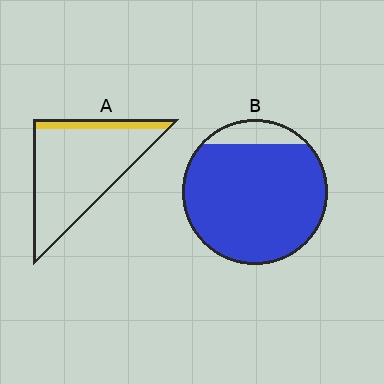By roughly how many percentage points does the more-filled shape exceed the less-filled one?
By roughly 75 percentage points (B over A).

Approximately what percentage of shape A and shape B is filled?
A is approximately 15% and B is approximately 90%.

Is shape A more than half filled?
No.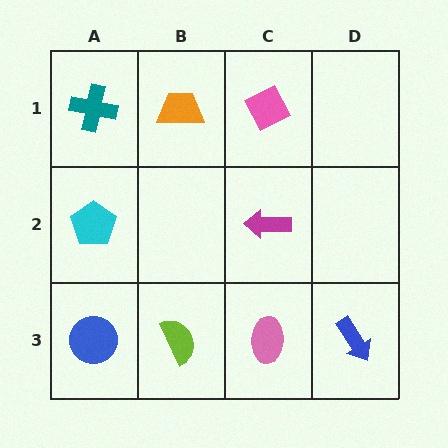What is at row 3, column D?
A blue arrow.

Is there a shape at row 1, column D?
No, that cell is empty.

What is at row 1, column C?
A pink diamond.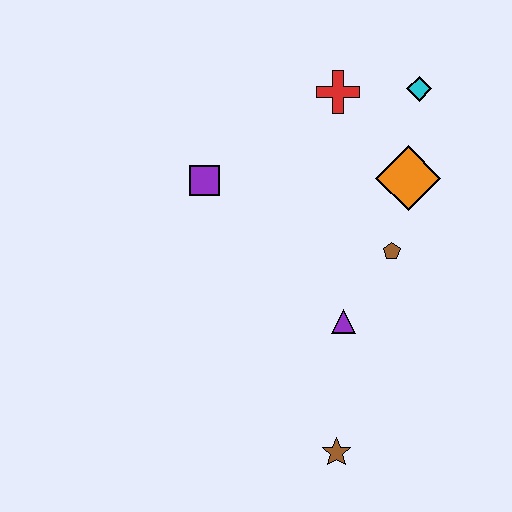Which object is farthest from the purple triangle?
The cyan diamond is farthest from the purple triangle.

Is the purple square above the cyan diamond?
No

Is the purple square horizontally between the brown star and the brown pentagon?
No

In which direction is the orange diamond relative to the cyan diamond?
The orange diamond is below the cyan diamond.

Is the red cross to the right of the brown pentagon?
No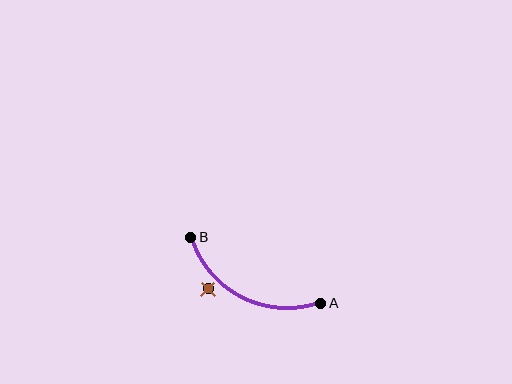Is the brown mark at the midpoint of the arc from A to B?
No — the brown mark does not lie on the arc at all. It sits slightly outside the curve.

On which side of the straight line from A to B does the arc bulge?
The arc bulges below the straight line connecting A and B.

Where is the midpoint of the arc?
The arc midpoint is the point on the curve farthest from the straight line joining A and B. It sits below that line.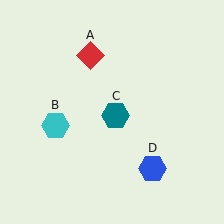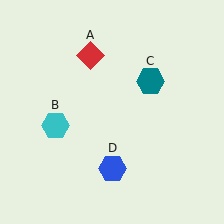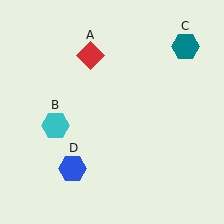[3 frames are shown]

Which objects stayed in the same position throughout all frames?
Red diamond (object A) and cyan hexagon (object B) remained stationary.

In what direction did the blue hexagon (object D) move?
The blue hexagon (object D) moved left.